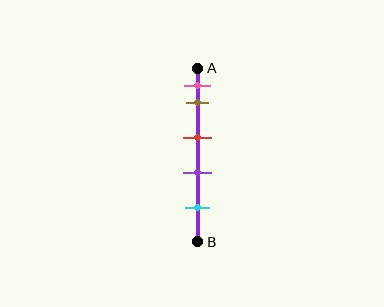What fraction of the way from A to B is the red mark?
The red mark is approximately 40% (0.4) of the way from A to B.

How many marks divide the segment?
There are 5 marks dividing the segment.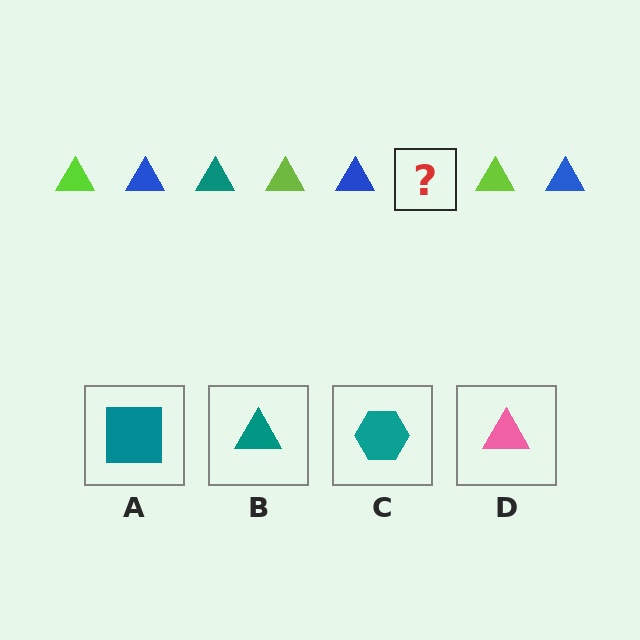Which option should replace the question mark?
Option B.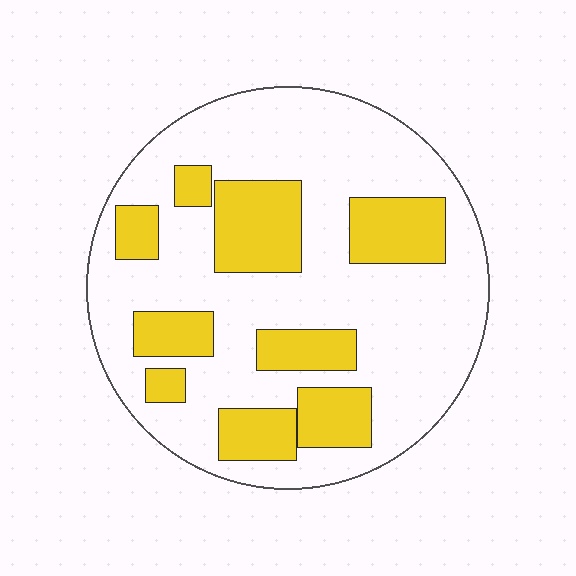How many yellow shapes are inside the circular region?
9.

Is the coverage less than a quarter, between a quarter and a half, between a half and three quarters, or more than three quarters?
Between a quarter and a half.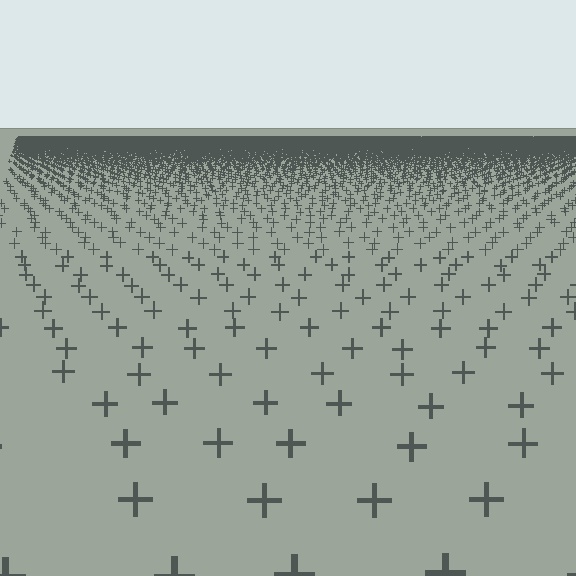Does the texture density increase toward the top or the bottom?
Density increases toward the top.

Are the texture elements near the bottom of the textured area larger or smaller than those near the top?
Larger. Near the bottom, elements are closer to the viewer and appear at a bigger on-screen size.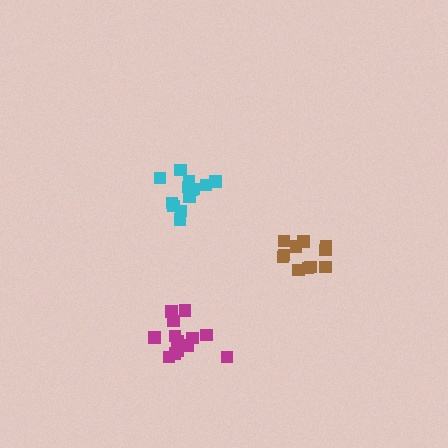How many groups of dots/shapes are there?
There are 3 groups.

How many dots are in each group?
Group 1: 14 dots, Group 2: 11 dots, Group 3: 14 dots (39 total).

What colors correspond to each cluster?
The clusters are colored: cyan, brown, magenta.